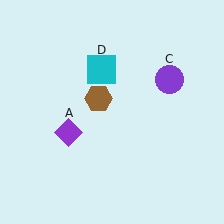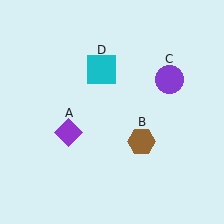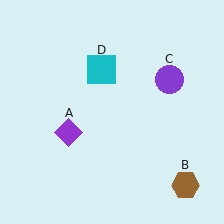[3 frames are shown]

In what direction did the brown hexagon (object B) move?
The brown hexagon (object B) moved down and to the right.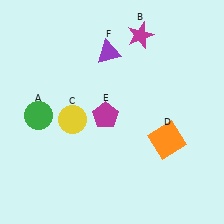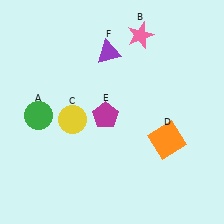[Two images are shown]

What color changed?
The star (B) changed from magenta in Image 1 to pink in Image 2.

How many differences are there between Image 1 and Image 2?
There is 1 difference between the two images.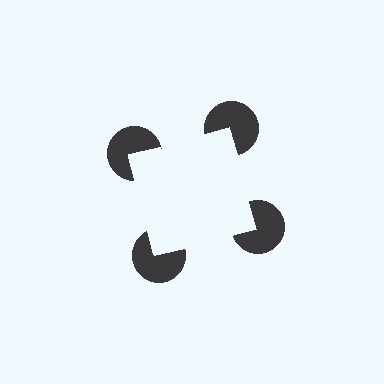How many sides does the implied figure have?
4 sides.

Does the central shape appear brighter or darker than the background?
It typically appears slightly brighter than the background, even though no actual brightness change is drawn.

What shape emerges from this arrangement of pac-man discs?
An illusory square — its edges are inferred from the aligned wedge cuts in the pac-man discs, not physically drawn.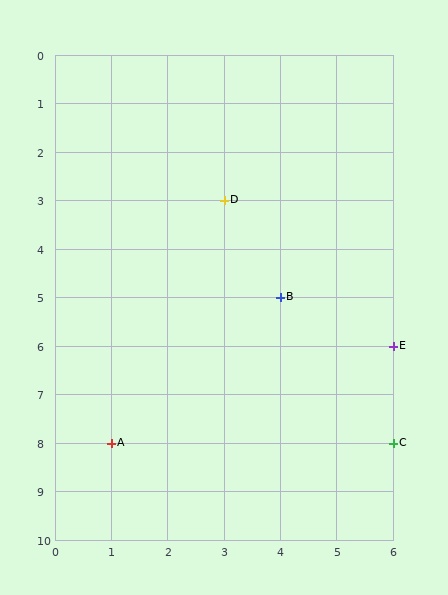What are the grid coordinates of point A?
Point A is at grid coordinates (1, 8).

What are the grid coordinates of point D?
Point D is at grid coordinates (3, 3).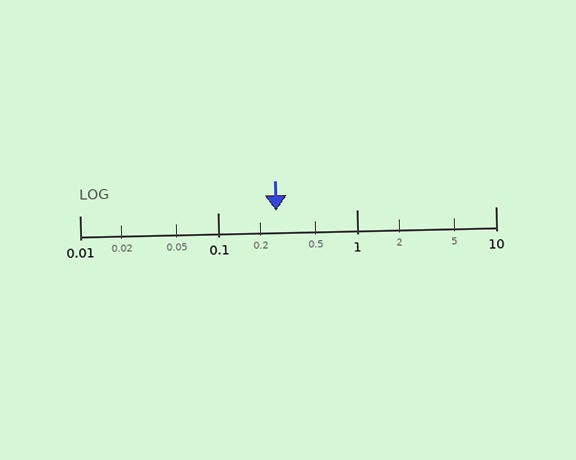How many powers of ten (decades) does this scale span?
The scale spans 3 decades, from 0.01 to 10.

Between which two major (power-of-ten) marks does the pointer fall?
The pointer is between 0.1 and 1.